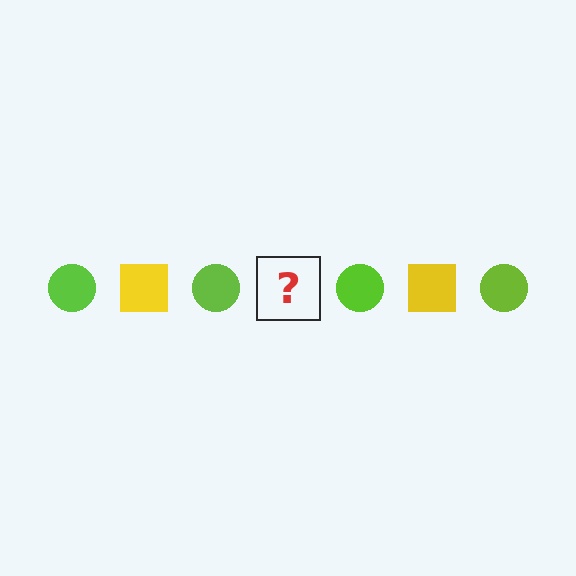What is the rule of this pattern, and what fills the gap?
The rule is that the pattern alternates between lime circle and yellow square. The gap should be filled with a yellow square.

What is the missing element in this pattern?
The missing element is a yellow square.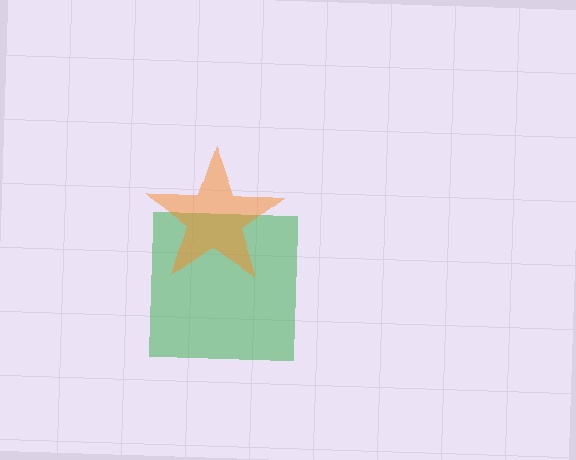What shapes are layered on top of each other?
The layered shapes are: a green square, an orange star.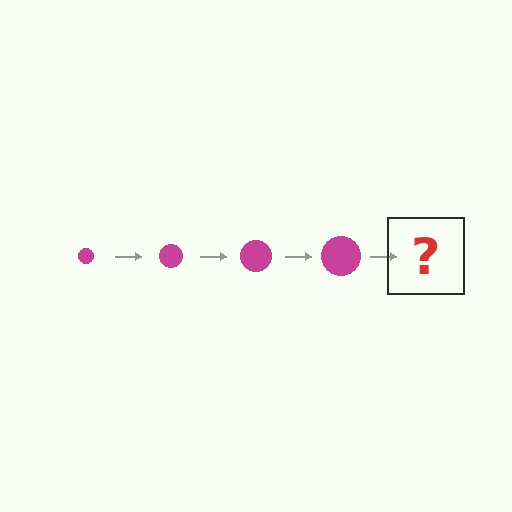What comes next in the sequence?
The next element should be a magenta circle, larger than the previous one.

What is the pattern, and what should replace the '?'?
The pattern is that the circle gets progressively larger each step. The '?' should be a magenta circle, larger than the previous one.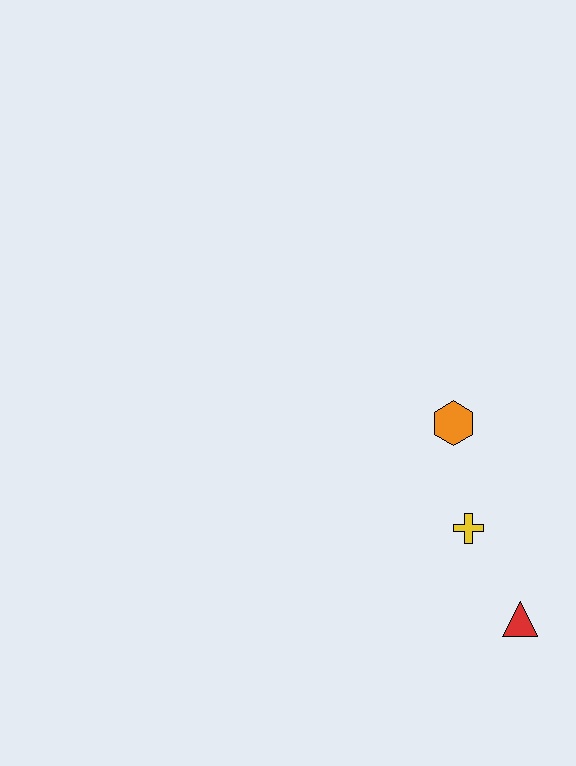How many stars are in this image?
There are no stars.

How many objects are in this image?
There are 3 objects.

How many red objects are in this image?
There is 1 red object.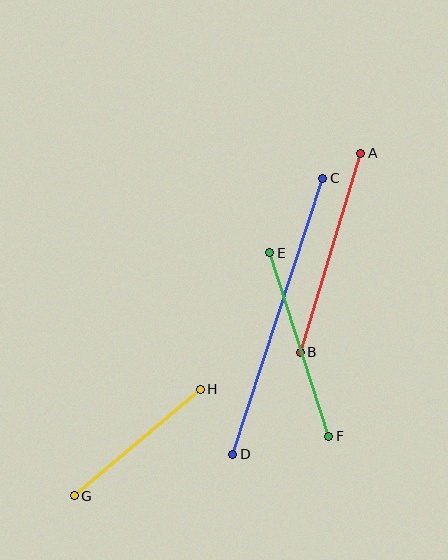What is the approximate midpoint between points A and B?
The midpoint is at approximately (330, 253) pixels.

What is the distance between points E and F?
The distance is approximately 193 pixels.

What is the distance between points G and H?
The distance is approximately 165 pixels.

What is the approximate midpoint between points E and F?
The midpoint is at approximately (299, 344) pixels.